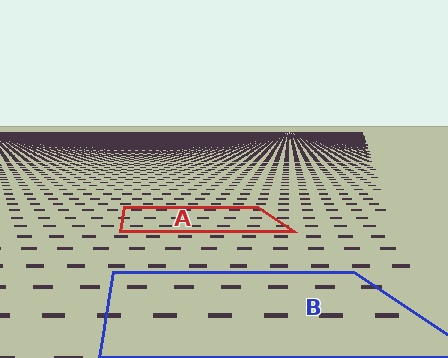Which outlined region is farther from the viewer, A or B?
Region A is farther from the viewer — the texture elements inside it appear smaller and more densely packed.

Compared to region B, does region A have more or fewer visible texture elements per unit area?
Region A has more texture elements per unit area — they are packed more densely because it is farther away.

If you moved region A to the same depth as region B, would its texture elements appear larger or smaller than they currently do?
They would appear larger. At a closer depth, the same texture elements are projected at a bigger on-screen size.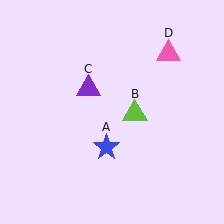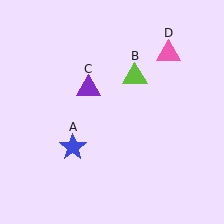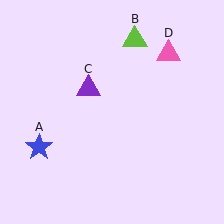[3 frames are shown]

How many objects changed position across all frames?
2 objects changed position: blue star (object A), lime triangle (object B).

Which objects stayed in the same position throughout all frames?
Purple triangle (object C) and pink triangle (object D) remained stationary.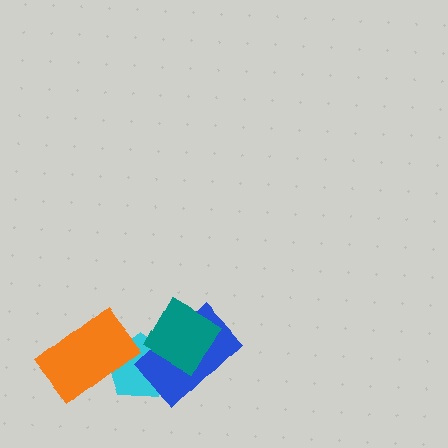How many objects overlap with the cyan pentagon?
3 objects overlap with the cyan pentagon.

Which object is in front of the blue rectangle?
The teal square is in front of the blue rectangle.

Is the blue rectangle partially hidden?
Yes, it is partially covered by another shape.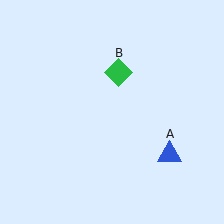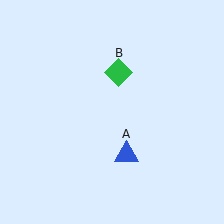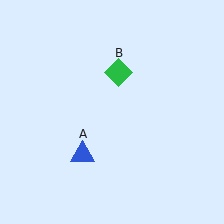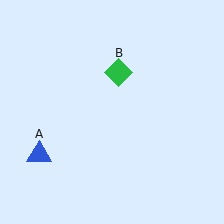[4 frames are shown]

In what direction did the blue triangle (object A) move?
The blue triangle (object A) moved left.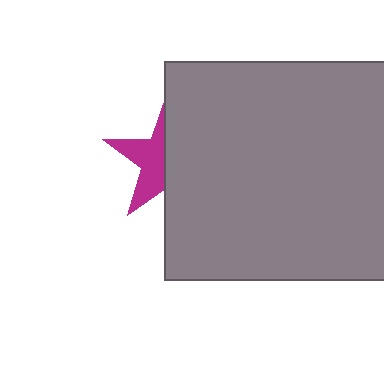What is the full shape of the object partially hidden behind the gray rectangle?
The partially hidden object is a magenta star.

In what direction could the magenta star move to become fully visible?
The magenta star could move left. That would shift it out from behind the gray rectangle entirely.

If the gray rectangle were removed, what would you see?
You would see the complete magenta star.